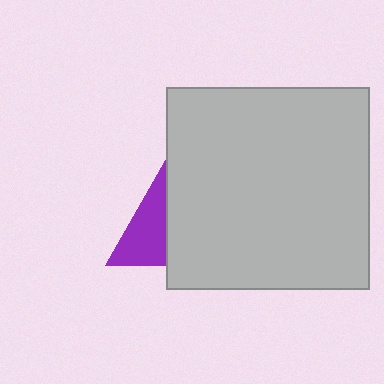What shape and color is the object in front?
The object in front is a light gray square.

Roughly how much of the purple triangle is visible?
A small part of it is visible (roughly 39%).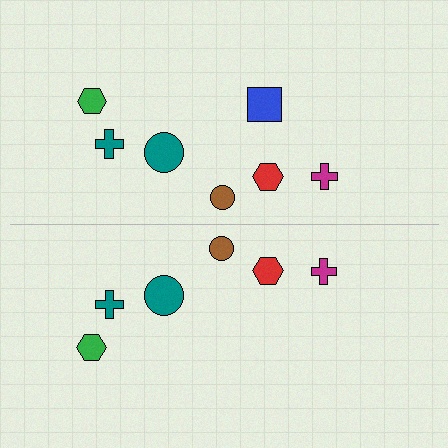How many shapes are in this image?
There are 13 shapes in this image.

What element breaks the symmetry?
A blue square is missing from the bottom side.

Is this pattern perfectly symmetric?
No, the pattern is not perfectly symmetric. A blue square is missing from the bottom side.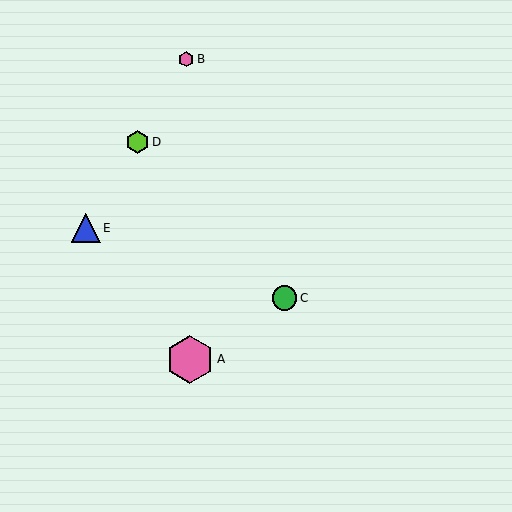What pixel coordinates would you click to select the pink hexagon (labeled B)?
Click at (186, 59) to select the pink hexagon B.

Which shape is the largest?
The pink hexagon (labeled A) is the largest.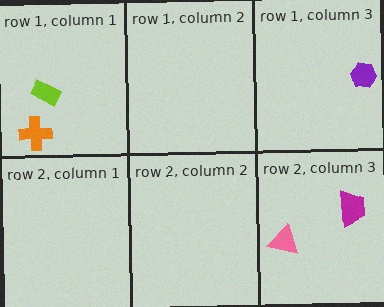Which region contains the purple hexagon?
The row 1, column 3 region.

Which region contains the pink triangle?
The row 2, column 3 region.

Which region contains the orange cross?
The row 1, column 1 region.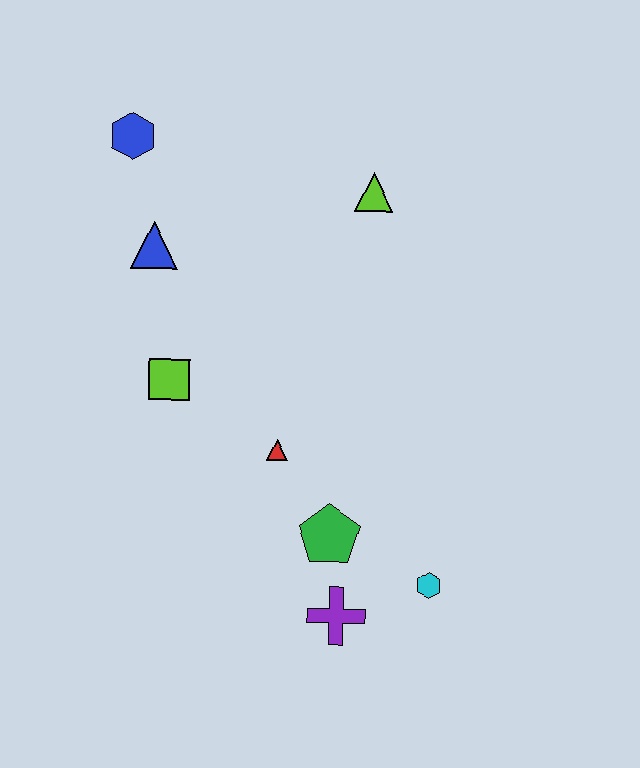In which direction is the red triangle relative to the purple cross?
The red triangle is above the purple cross.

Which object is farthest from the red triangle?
The blue hexagon is farthest from the red triangle.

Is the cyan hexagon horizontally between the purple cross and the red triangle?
No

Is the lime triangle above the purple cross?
Yes